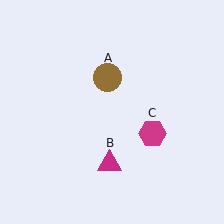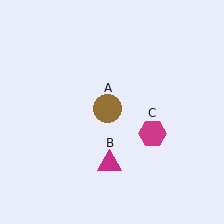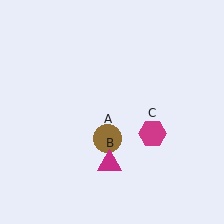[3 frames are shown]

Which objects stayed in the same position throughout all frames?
Magenta triangle (object B) and magenta hexagon (object C) remained stationary.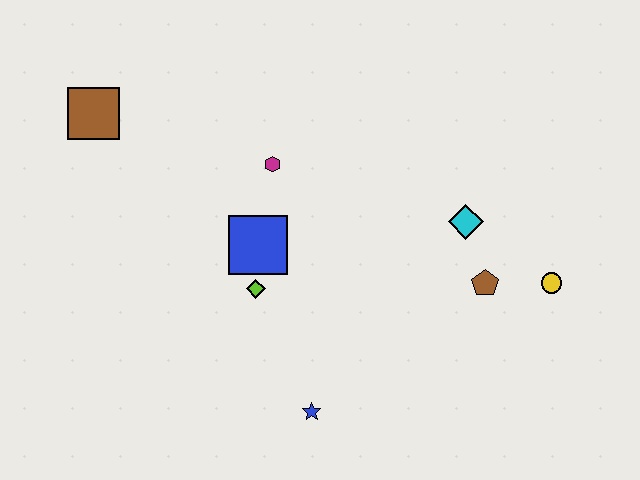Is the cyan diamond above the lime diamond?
Yes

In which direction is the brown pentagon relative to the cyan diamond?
The brown pentagon is below the cyan diamond.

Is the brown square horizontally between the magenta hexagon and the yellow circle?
No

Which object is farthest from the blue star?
The brown square is farthest from the blue star.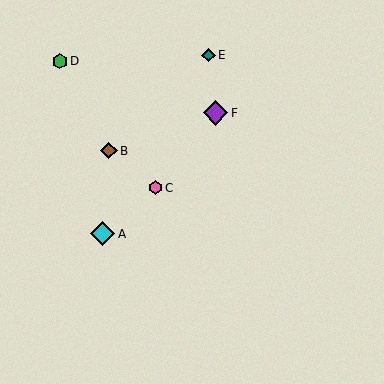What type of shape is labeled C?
Shape C is a pink hexagon.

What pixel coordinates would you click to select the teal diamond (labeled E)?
Click at (209, 55) to select the teal diamond E.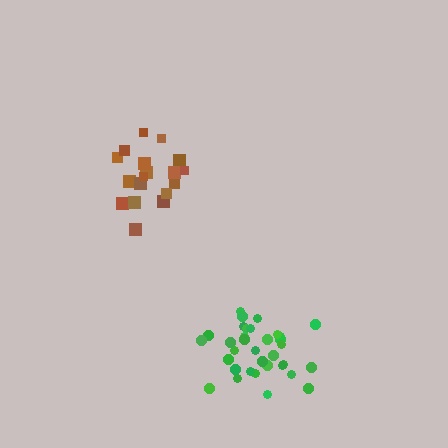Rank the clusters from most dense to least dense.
green, brown.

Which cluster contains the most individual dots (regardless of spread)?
Green (34).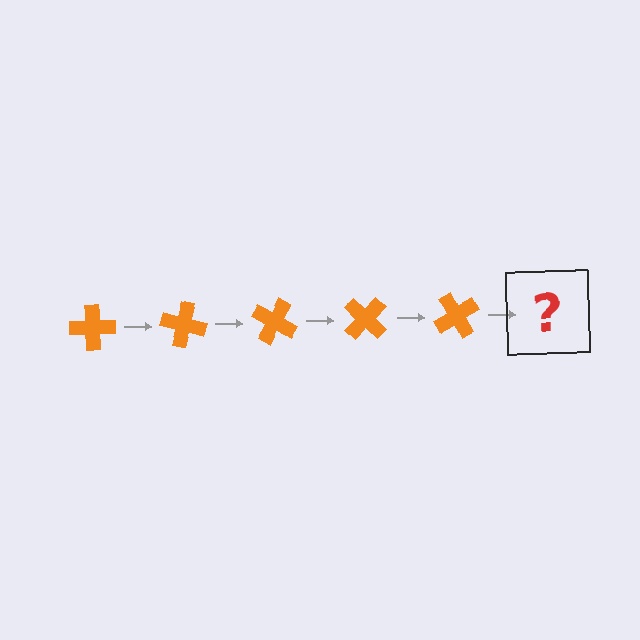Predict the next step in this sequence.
The next step is an orange cross rotated 75 degrees.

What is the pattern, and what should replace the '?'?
The pattern is that the cross rotates 15 degrees each step. The '?' should be an orange cross rotated 75 degrees.